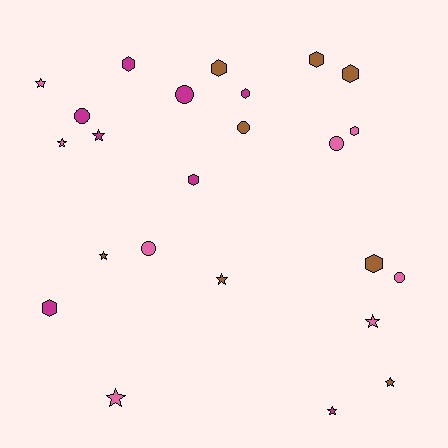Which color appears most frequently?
Brown, with 8 objects.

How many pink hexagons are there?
There is 1 pink hexagon.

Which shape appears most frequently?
Hexagon, with 9 objects.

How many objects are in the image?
There are 24 objects.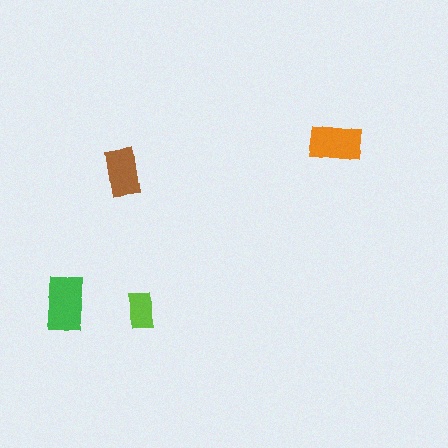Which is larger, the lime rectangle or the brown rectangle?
The brown one.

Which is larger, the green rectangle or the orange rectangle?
The green one.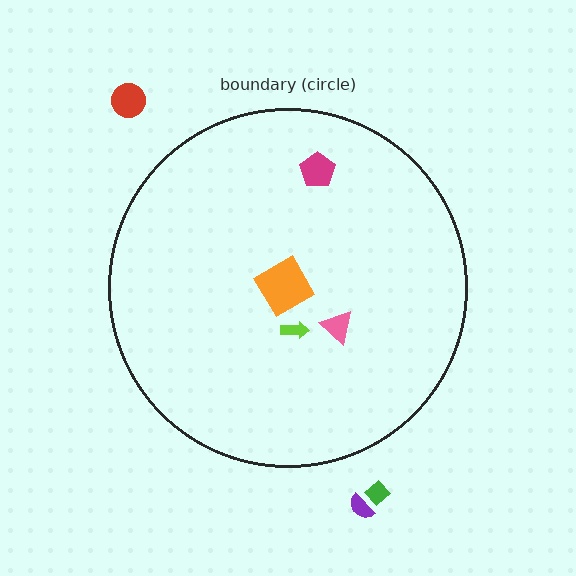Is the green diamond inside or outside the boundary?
Outside.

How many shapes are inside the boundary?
4 inside, 3 outside.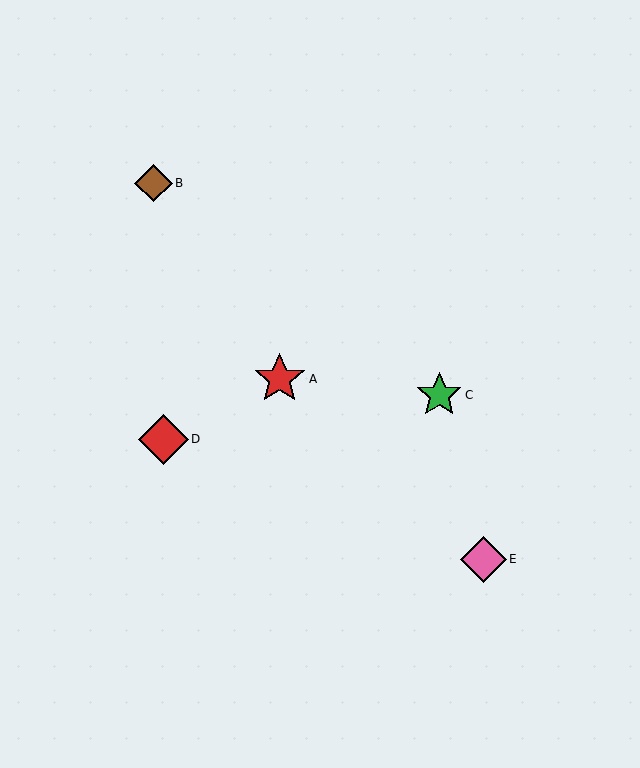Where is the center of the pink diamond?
The center of the pink diamond is at (483, 559).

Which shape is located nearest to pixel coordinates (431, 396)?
The green star (labeled C) at (439, 395) is nearest to that location.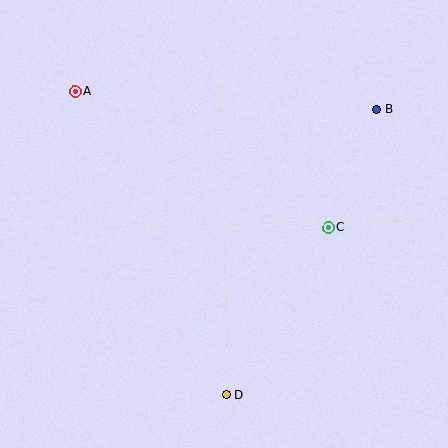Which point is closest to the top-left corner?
Point A is closest to the top-left corner.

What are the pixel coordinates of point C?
Point C is at (328, 228).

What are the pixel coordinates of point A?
Point A is at (75, 92).